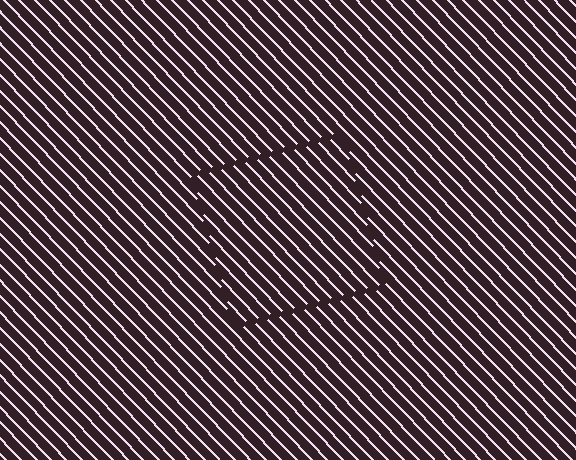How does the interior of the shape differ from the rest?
The interior of the shape contains the same grating, shifted by half a period — the contour is defined by the phase discontinuity where line-ends from the inner and outer gratings abut.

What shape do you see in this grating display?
An illusory square. The interior of the shape contains the same grating, shifted by half a period — the contour is defined by the phase discontinuity where line-ends from the inner and outer gratings abut.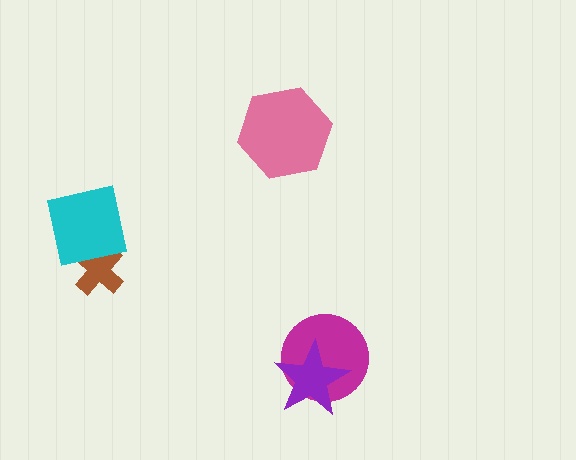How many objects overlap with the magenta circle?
1 object overlaps with the magenta circle.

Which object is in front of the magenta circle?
The purple star is in front of the magenta circle.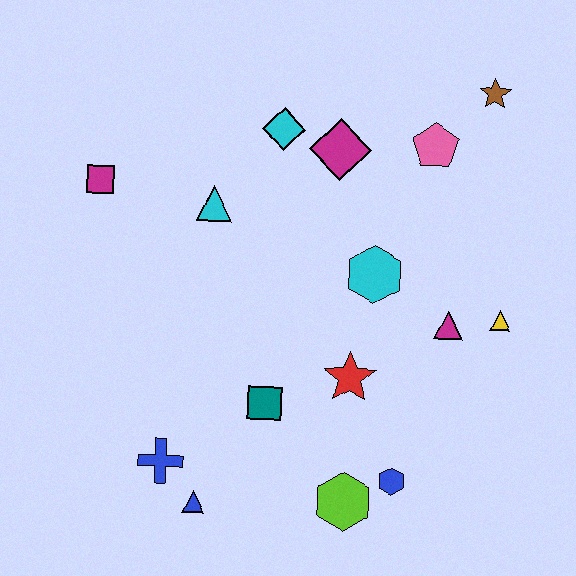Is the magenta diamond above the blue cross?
Yes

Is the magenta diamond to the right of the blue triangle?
Yes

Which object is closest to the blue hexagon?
The lime hexagon is closest to the blue hexagon.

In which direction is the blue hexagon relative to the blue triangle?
The blue hexagon is to the right of the blue triangle.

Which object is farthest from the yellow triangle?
The magenta square is farthest from the yellow triangle.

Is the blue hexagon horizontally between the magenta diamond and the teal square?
No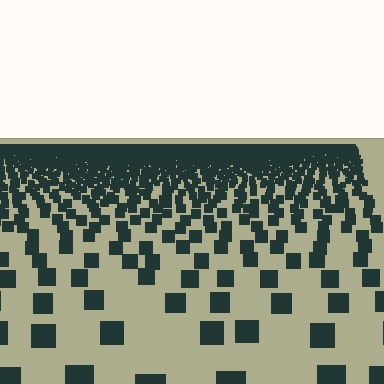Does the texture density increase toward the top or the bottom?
Density increases toward the top.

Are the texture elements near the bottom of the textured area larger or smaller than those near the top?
Larger. Near the bottom, elements are closer to the viewer and appear at a bigger on-screen size.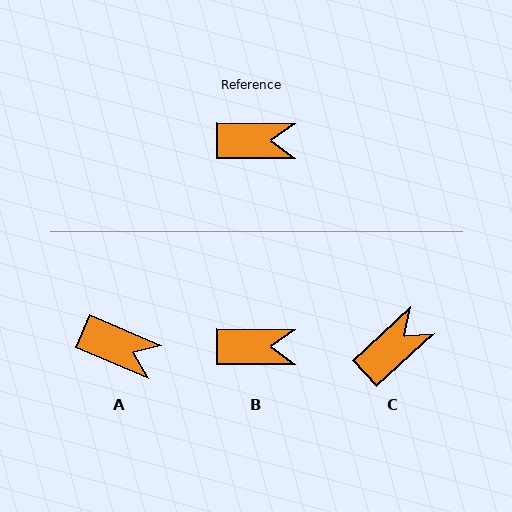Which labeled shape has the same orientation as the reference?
B.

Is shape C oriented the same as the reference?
No, it is off by about 43 degrees.